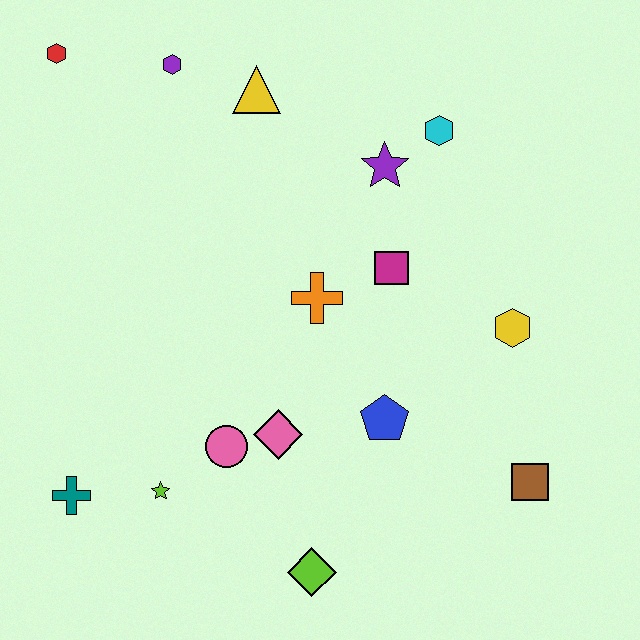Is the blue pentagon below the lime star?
No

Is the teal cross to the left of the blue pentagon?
Yes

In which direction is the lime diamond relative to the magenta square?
The lime diamond is below the magenta square.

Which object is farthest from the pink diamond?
The red hexagon is farthest from the pink diamond.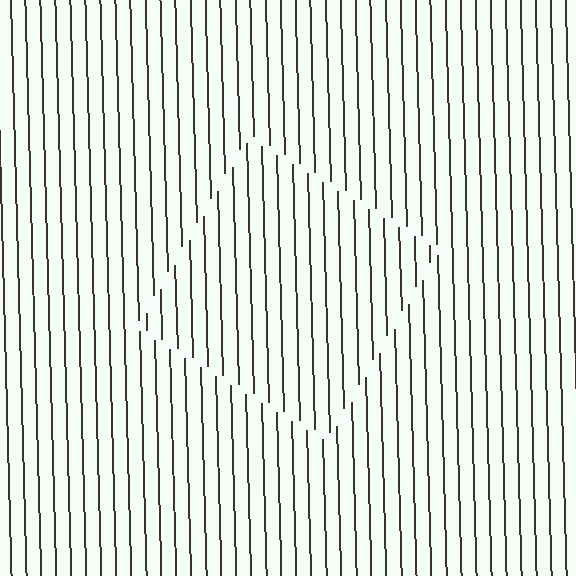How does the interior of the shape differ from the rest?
The interior of the shape contains the same grating, shifted by half a period — the contour is defined by the phase discontinuity where line-ends from the inner and outer gratings abut.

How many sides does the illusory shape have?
4 sides — the line-ends trace a square.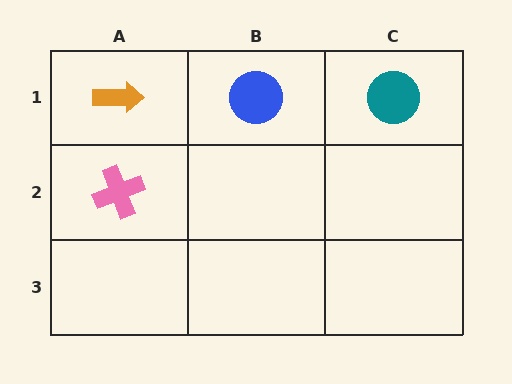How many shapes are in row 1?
3 shapes.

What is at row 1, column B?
A blue circle.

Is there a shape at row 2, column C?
No, that cell is empty.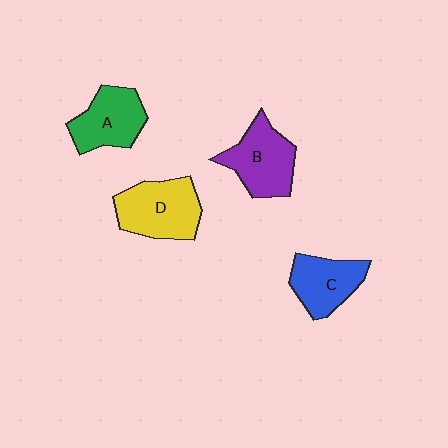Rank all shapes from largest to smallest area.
From largest to smallest: D (yellow), B (purple), A (green), C (blue).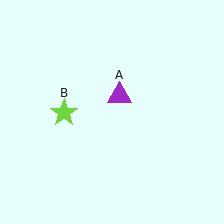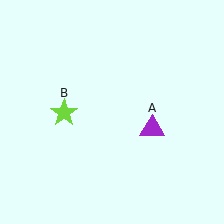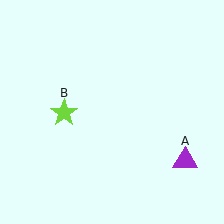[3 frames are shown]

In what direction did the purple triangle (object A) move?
The purple triangle (object A) moved down and to the right.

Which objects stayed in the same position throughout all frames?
Lime star (object B) remained stationary.